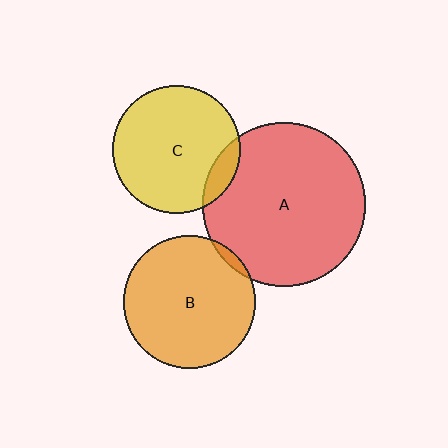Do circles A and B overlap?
Yes.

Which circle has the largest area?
Circle A (red).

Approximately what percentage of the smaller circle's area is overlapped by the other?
Approximately 5%.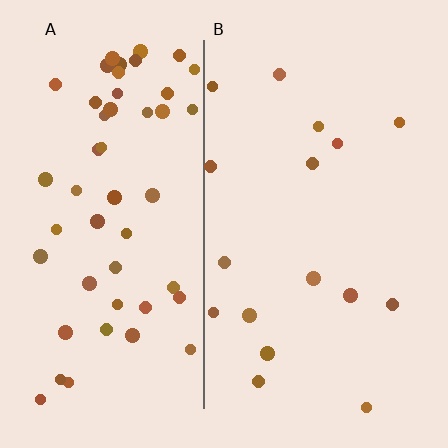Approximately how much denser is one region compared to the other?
Approximately 3.2× — region A over region B.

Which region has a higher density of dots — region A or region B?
A (the left).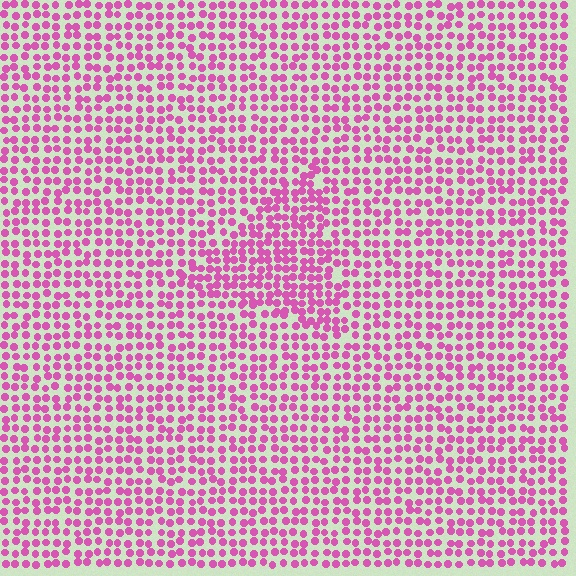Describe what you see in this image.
The image contains small pink elements arranged at two different densities. A triangle-shaped region is visible where the elements are more densely packed than the surrounding area.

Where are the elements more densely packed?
The elements are more densely packed inside the triangle boundary.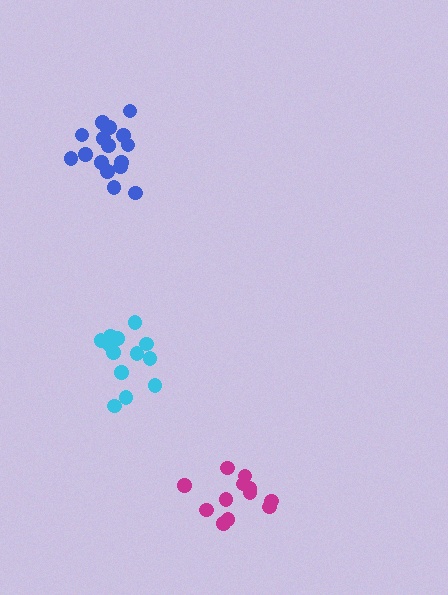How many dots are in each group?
Group 1: 14 dots, Group 2: 17 dots, Group 3: 12 dots (43 total).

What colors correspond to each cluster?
The clusters are colored: cyan, blue, magenta.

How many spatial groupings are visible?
There are 3 spatial groupings.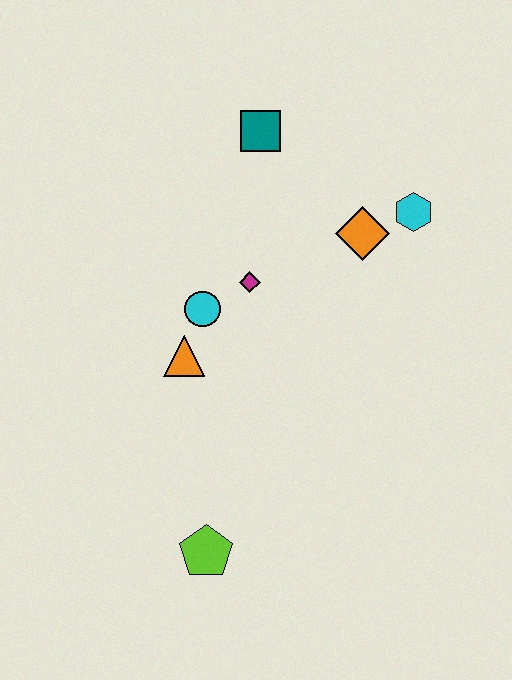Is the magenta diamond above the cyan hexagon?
No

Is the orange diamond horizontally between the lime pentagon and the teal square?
No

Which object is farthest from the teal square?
The lime pentagon is farthest from the teal square.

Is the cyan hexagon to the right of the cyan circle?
Yes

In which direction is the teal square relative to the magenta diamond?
The teal square is above the magenta diamond.